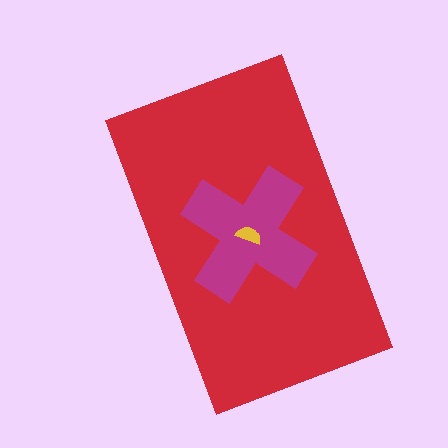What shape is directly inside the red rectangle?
The magenta cross.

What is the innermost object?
The yellow semicircle.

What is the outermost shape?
The red rectangle.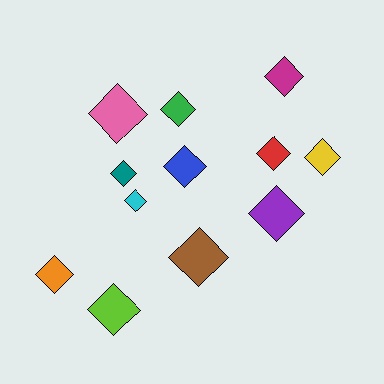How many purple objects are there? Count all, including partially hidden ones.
There is 1 purple object.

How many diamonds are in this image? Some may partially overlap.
There are 12 diamonds.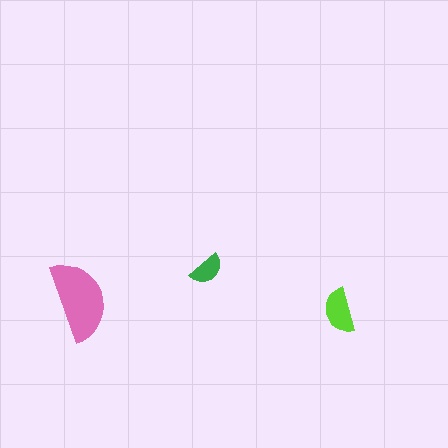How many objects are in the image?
There are 3 objects in the image.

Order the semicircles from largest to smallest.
the pink one, the lime one, the green one.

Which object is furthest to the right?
The lime semicircle is rightmost.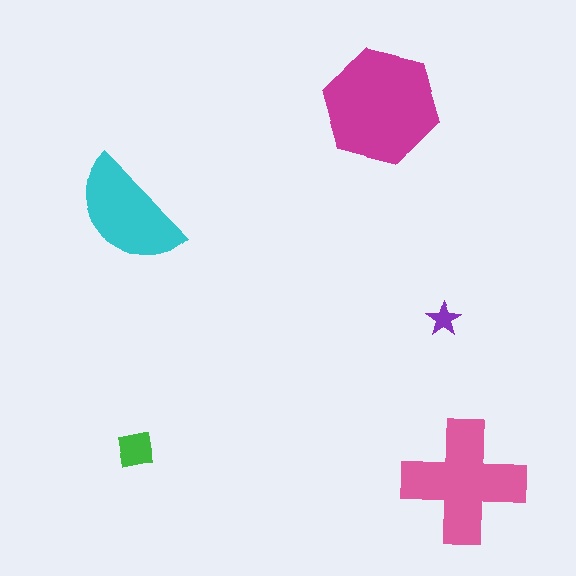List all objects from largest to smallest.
The magenta hexagon, the pink cross, the cyan semicircle, the green square, the purple star.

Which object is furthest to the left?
The cyan semicircle is leftmost.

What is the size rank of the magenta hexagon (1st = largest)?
1st.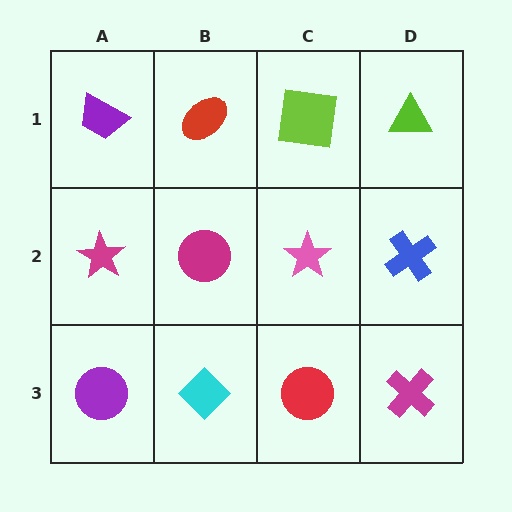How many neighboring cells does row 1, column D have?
2.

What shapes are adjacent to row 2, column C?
A lime square (row 1, column C), a red circle (row 3, column C), a magenta circle (row 2, column B), a blue cross (row 2, column D).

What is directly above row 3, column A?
A magenta star.